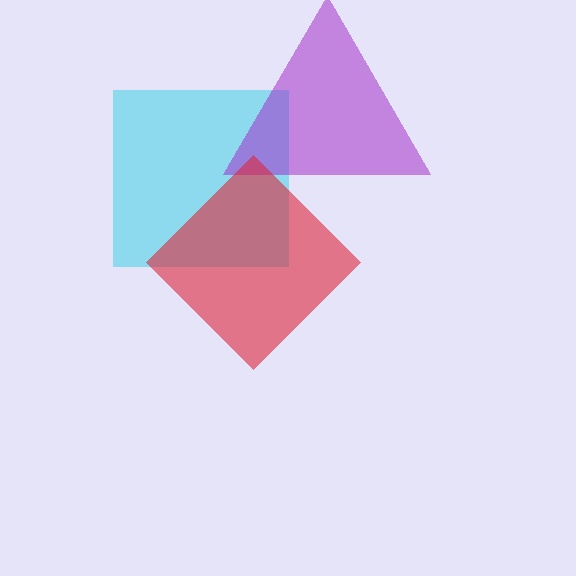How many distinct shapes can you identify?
There are 3 distinct shapes: a cyan square, a purple triangle, a red diamond.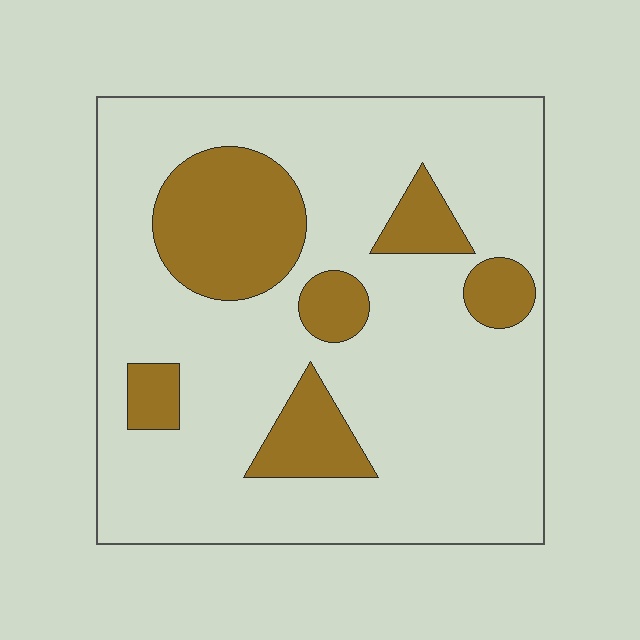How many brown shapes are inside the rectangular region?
6.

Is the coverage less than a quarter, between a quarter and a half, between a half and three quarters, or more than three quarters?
Less than a quarter.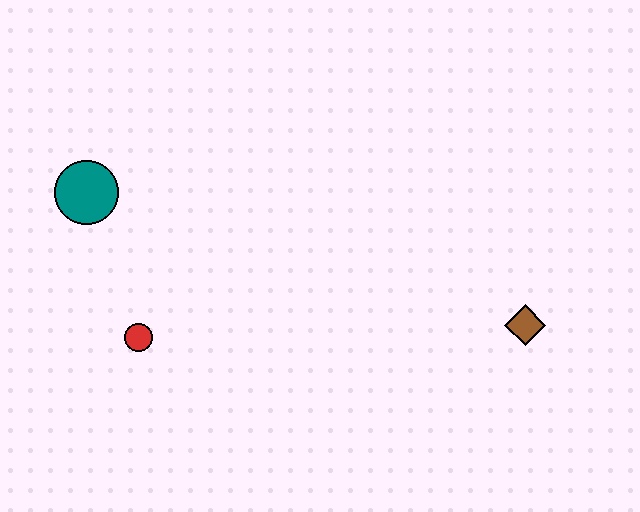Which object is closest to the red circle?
The teal circle is closest to the red circle.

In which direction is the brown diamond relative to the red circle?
The brown diamond is to the right of the red circle.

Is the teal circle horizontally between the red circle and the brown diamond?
No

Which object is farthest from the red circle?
The brown diamond is farthest from the red circle.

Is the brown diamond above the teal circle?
No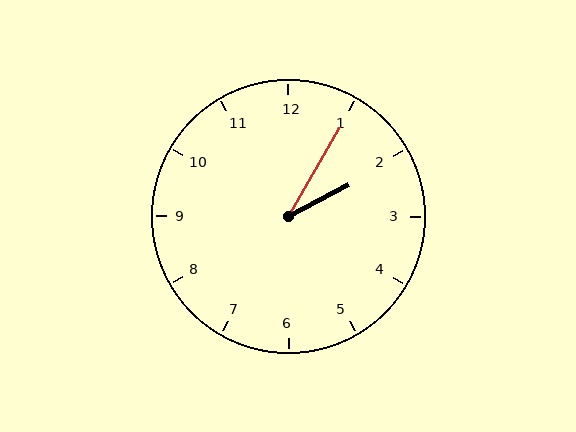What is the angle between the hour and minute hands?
Approximately 32 degrees.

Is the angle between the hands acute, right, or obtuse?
It is acute.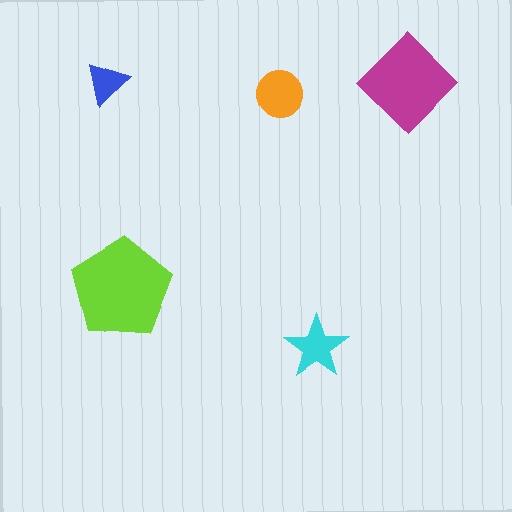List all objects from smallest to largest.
The blue triangle, the cyan star, the orange circle, the magenta diamond, the lime pentagon.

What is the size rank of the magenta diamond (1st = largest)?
2nd.